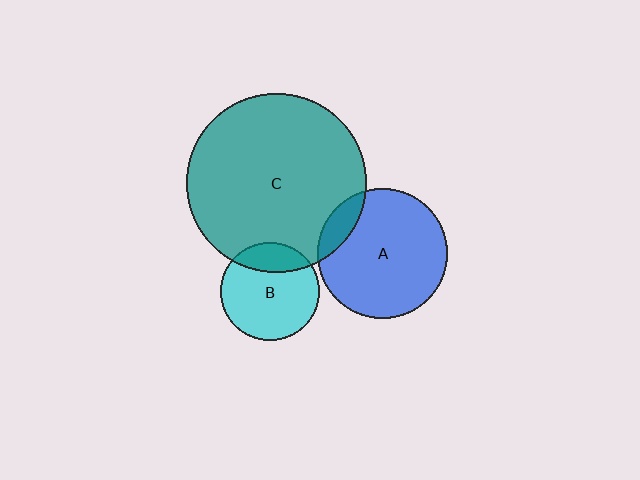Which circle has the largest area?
Circle C (teal).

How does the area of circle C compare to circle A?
Approximately 1.9 times.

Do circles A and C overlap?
Yes.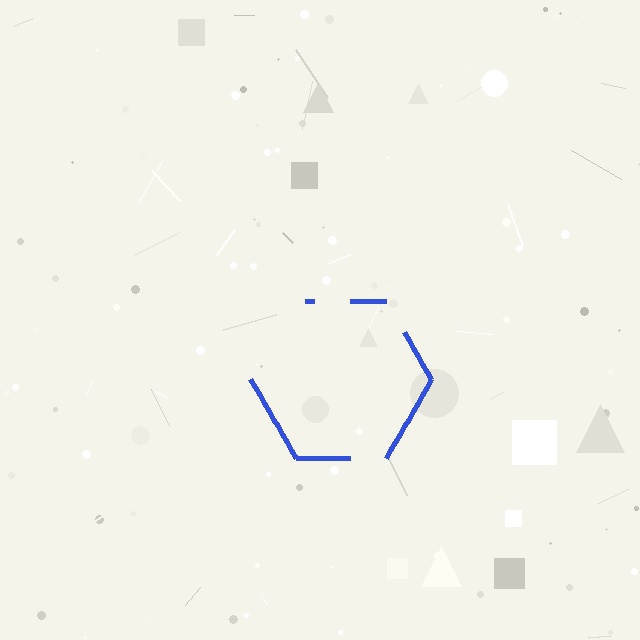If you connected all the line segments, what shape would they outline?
They would outline a hexagon.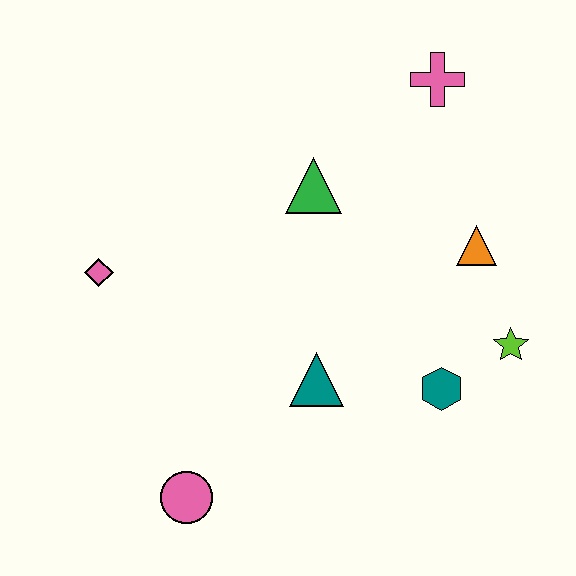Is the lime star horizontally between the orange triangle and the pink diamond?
No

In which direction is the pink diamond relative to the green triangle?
The pink diamond is to the left of the green triangle.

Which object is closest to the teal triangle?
The teal hexagon is closest to the teal triangle.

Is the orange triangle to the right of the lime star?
No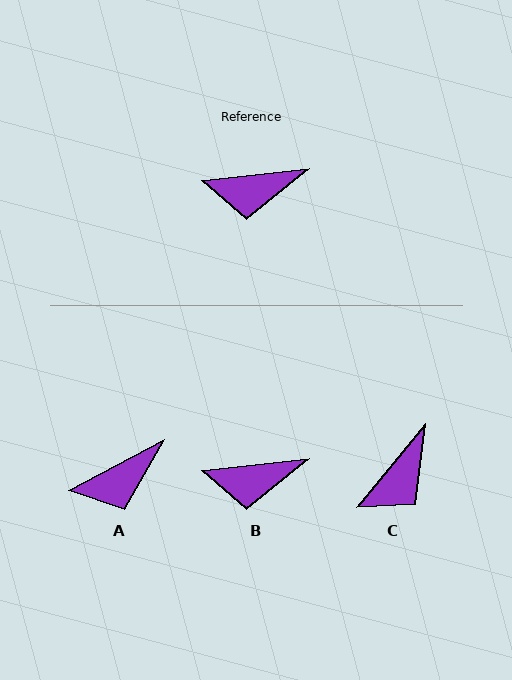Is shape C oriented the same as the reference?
No, it is off by about 44 degrees.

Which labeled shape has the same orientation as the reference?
B.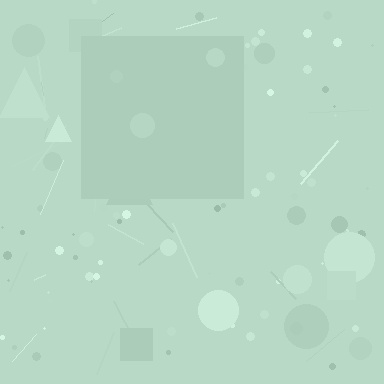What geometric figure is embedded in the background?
A square is embedded in the background.